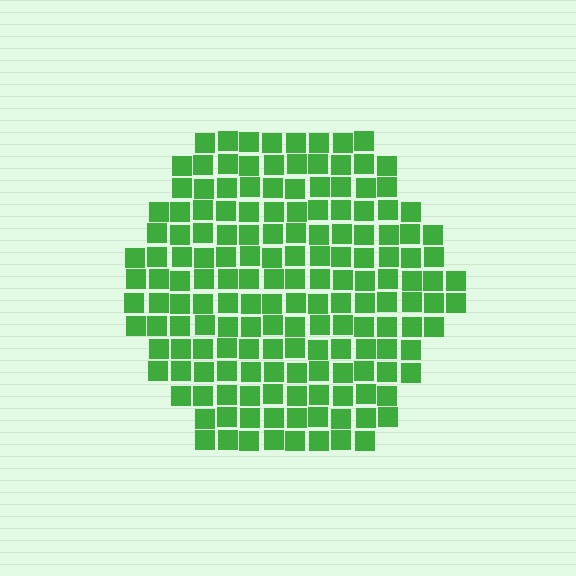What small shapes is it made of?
It is made of small squares.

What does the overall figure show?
The overall figure shows a hexagon.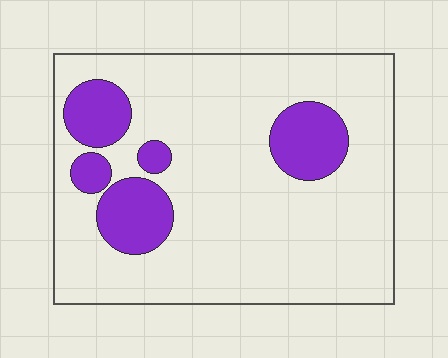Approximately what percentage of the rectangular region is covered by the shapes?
Approximately 20%.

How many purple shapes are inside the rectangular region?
5.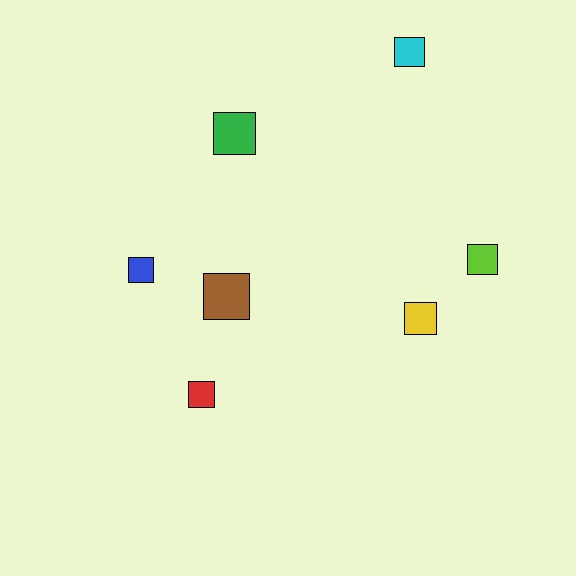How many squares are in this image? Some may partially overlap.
There are 7 squares.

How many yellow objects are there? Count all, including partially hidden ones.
There is 1 yellow object.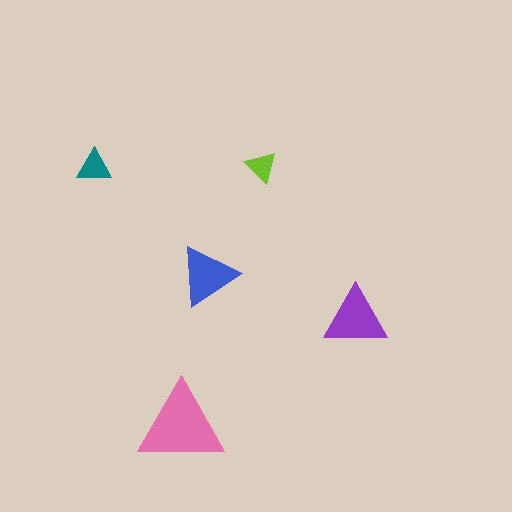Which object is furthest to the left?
The teal triangle is leftmost.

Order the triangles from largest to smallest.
the pink one, the purple one, the blue one, the teal one, the lime one.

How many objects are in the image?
There are 5 objects in the image.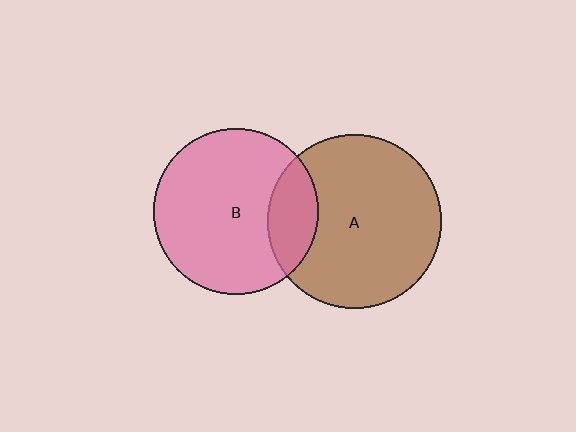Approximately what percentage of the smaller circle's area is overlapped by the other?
Approximately 20%.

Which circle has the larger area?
Circle A (brown).